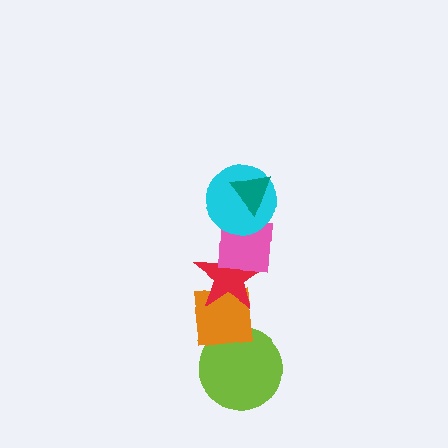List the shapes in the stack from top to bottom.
From top to bottom: the teal triangle, the cyan circle, the pink square, the red star, the orange square, the lime circle.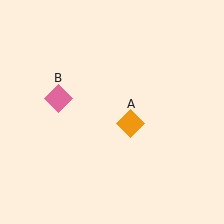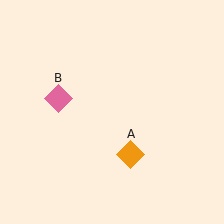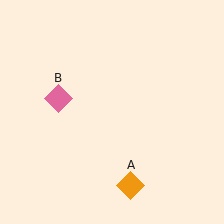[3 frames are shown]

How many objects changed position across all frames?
1 object changed position: orange diamond (object A).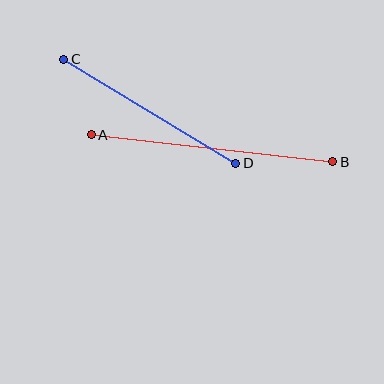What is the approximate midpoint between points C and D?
The midpoint is at approximately (150, 111) pixels.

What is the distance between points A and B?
The distance is approximately 243 pixels.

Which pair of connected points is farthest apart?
Points A and B are farthest apart.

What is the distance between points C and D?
The distance is approximately 201 pixels.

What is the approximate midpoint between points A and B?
The midpoint is at approximately (212, 148) pixels.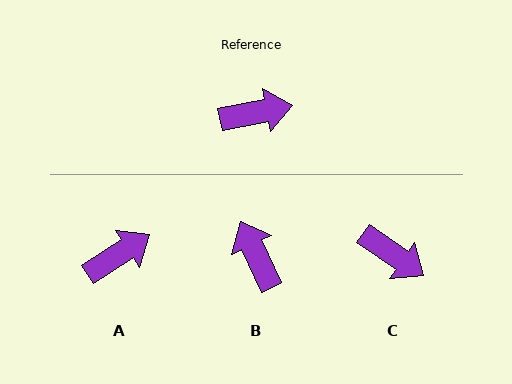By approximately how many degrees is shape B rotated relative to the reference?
Approximately 105 degrees counter-clockwise.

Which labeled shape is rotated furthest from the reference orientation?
B, about 105 degrees away.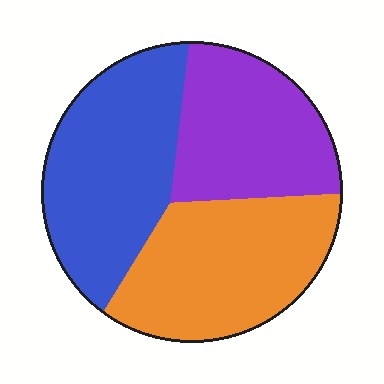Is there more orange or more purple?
Orange.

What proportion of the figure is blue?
Blue covers around 35% of the figure.